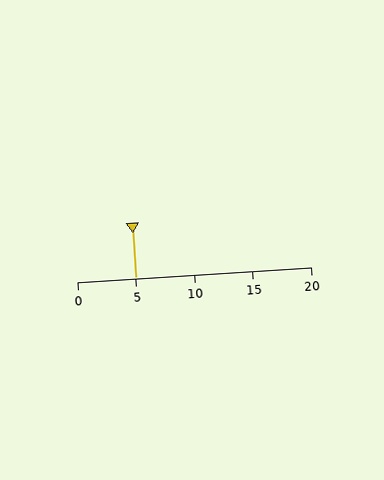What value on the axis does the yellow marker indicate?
The marker indicates approximately 5.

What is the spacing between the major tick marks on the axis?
The major ticks are spaced 5 apart.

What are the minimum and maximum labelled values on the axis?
The axis runs from 0 to 20.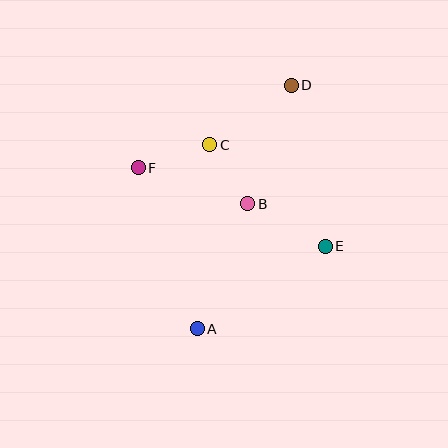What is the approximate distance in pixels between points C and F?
The distance between C and F is approximately 75 pixels.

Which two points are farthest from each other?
Points A and D are farthest from each other.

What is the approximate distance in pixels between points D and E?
The distance between D and E is approximately 164 pixels.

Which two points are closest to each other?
Points B and C are closest to each other.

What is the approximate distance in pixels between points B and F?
The distance between B and F is approximately 115 pixels.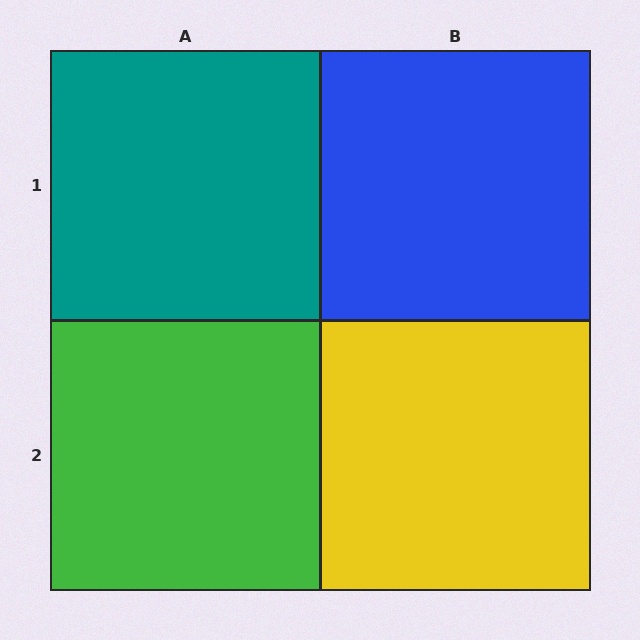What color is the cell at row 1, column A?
Teal.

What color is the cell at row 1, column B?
Blue.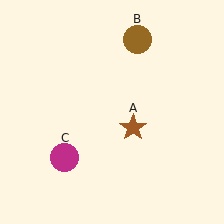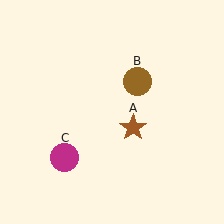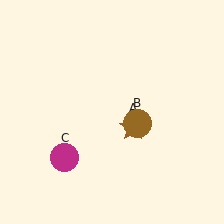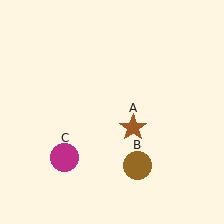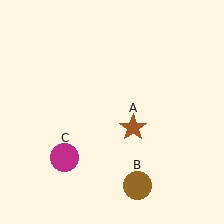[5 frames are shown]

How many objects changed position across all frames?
1 object changed position: brown circle (object B).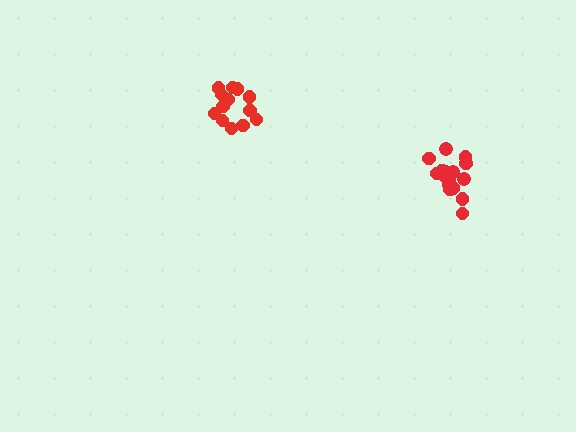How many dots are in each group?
Group 1: 13 dots, Group 2: 17 dots (30 total).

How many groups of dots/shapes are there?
There are 2 groups.